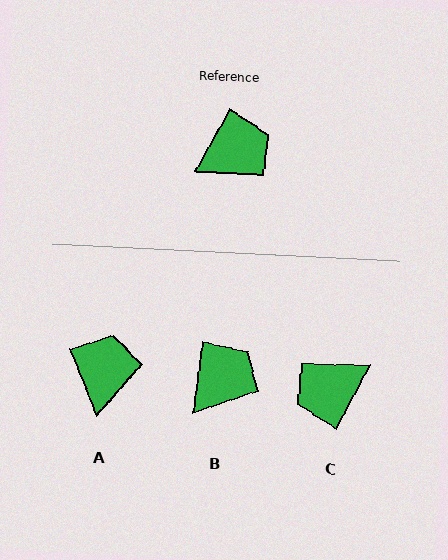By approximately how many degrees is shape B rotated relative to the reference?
Approximately 22 degrees counter-clockwise.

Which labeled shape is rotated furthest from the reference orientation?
C, about 179 degrees away.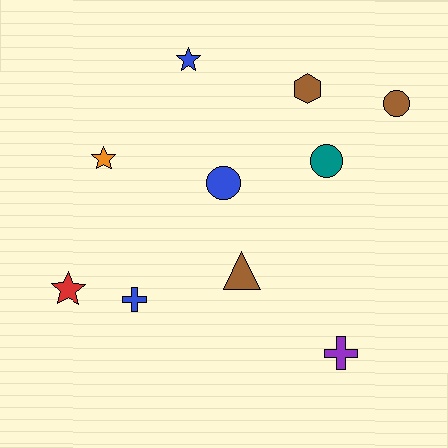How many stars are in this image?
There are 3 stars.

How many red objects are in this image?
There is 1 red object.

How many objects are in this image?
There are 10 objects.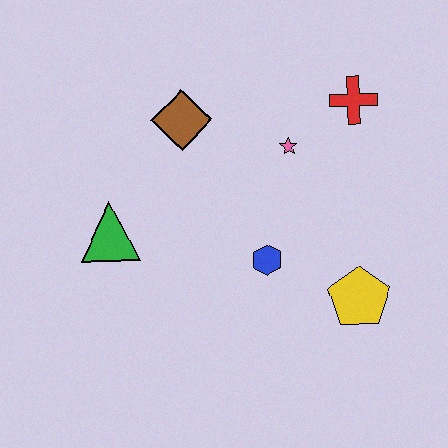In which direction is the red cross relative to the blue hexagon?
The red cross is above the blue hexagon.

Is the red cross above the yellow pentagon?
Yes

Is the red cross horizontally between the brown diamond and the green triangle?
No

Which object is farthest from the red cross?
The green triangle is farthest from the red cross.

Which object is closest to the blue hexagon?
The yellow pentagon is closest to the blue hexagon.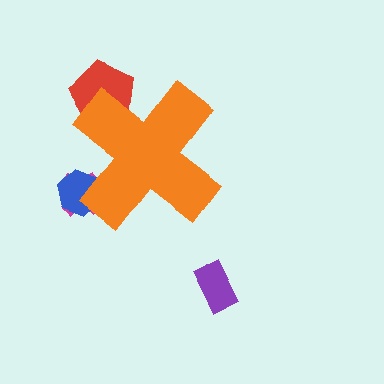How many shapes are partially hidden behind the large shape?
3 shapes are partially hidden.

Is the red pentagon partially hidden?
Yes, the red pentagon is partially hidden behind the orange cross.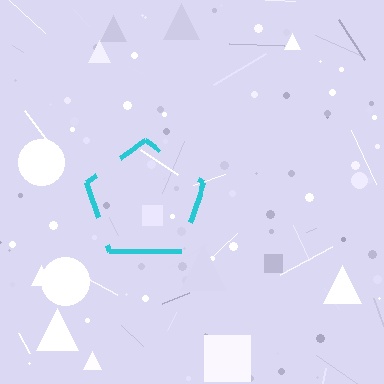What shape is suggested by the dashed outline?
The dashed outline suggests a pentagon.